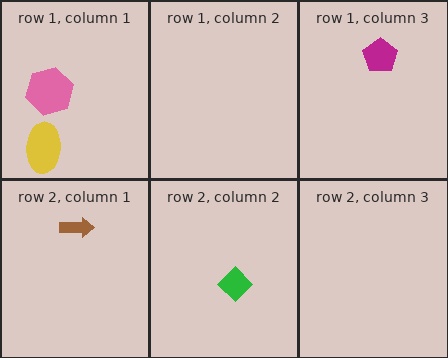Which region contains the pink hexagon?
The row 1, column 1 region.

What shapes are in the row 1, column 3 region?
The magenta pentagon.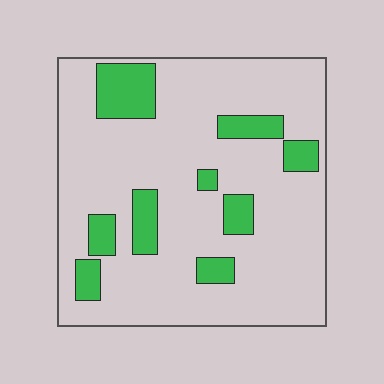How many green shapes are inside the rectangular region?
9.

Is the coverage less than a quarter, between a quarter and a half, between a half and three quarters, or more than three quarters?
Less than a quarter.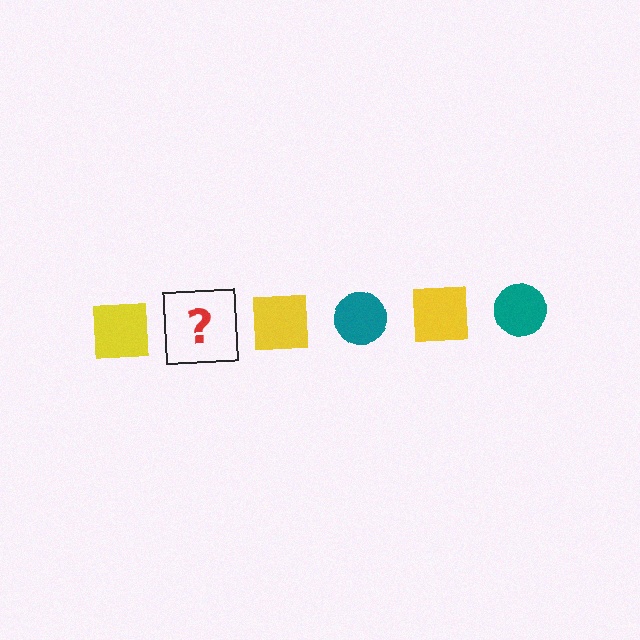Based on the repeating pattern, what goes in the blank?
The blank should be a teal circle.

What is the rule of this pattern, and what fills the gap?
The rule is that the pattern alternates between yellow square and teal circle. The gap should be filled with a teal circle.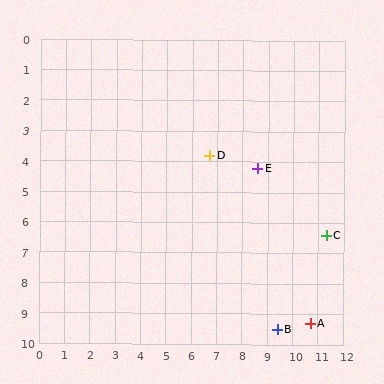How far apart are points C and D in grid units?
Points C and D are about 5.3 grid units apart.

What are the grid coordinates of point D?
Point D is at approximately (6.7, 3.8).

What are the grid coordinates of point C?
Point C is at approximately (11.3, 6.4).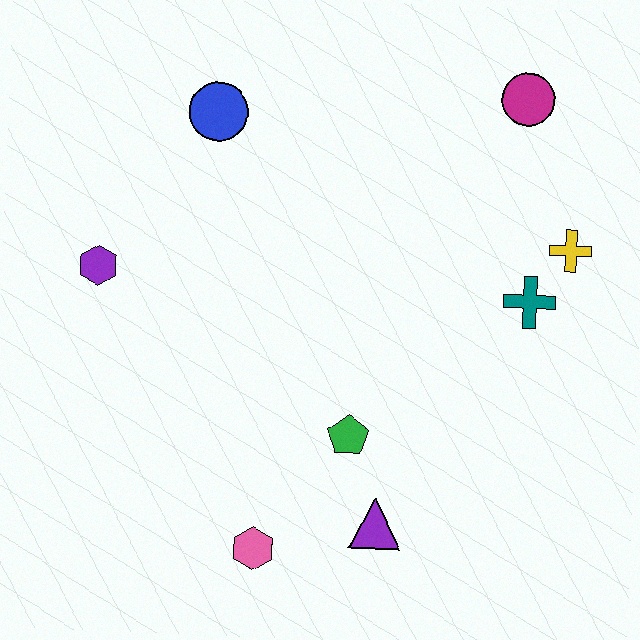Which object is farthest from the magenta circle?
The pink hexagon is farthest from the magenta circle.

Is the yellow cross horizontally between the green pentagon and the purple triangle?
No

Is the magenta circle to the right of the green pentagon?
Yes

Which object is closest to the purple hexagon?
The blue circle is closest to the purple hexagon.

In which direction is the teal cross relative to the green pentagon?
The teal cross is to the right of the green pentagon.